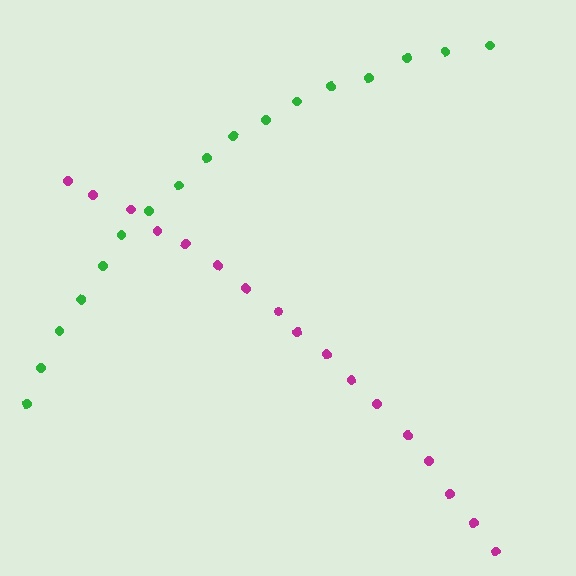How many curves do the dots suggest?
There are 2 distinct paths.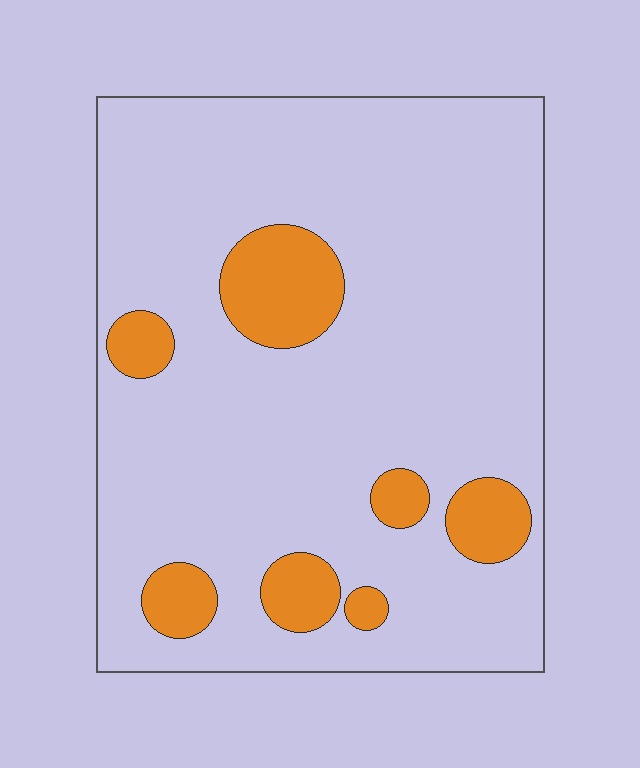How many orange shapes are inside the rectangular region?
7.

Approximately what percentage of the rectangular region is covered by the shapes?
Approximately 15%.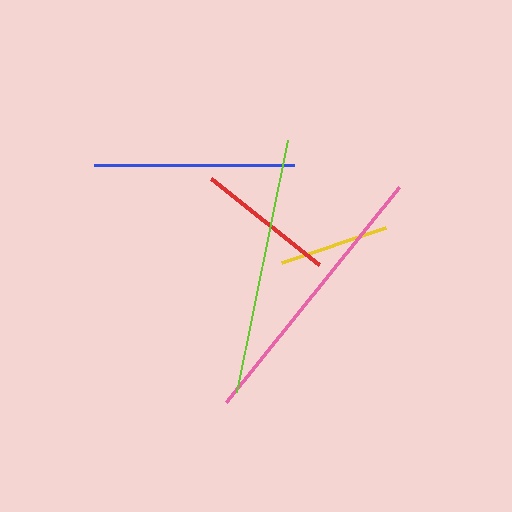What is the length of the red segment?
The red segment is approximately 138 pixels long.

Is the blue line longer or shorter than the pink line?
The pink line is longer than the blue line.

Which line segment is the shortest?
The yellow line is the shortest at approximately 109 pixels.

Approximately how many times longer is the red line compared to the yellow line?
The red line is approximately 1.3 times the length of the yellow line.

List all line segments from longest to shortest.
From longest to shortest: pink, lime, blue, red, yellow.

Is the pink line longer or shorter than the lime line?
The pink line is longer than the lime line.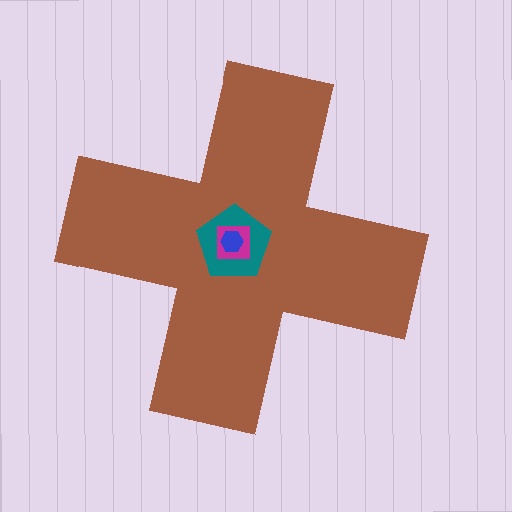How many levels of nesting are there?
4.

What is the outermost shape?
The brown cross.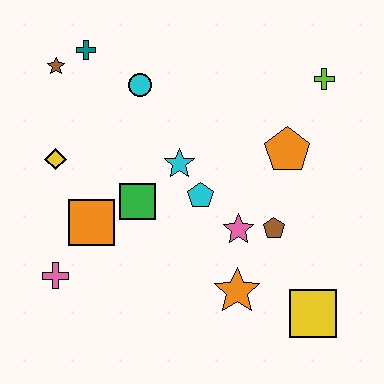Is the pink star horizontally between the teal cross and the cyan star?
No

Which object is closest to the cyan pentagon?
The cyan star is closest to the cyan pentagon.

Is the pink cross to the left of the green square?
Yes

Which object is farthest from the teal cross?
The yellow square is farthest from the teal cross.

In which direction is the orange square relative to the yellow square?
The orange square is to the left of the yellow square.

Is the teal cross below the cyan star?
No